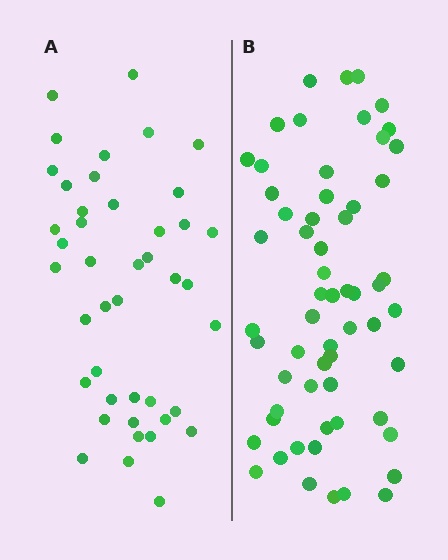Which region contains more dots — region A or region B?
Region B (the right region) has more dots.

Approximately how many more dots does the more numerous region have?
Region B has approximately 15 more dots than region A.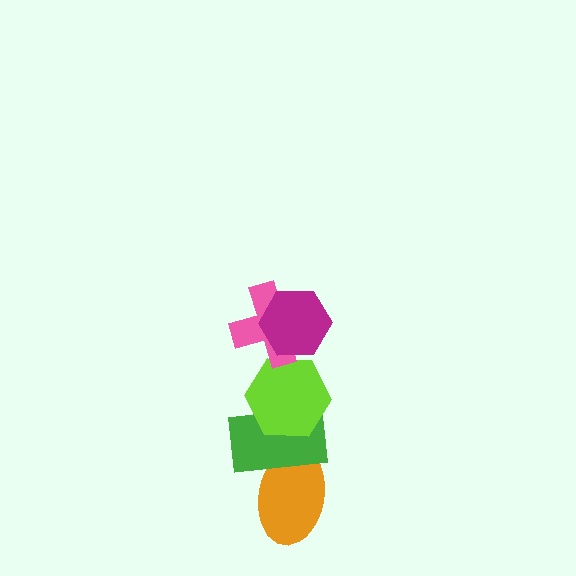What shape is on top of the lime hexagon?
The pink cross is on top of the lime hexagon.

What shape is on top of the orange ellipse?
The green rectangle is on top of the orange ellipse.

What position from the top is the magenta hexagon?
The magenta hexagon is 1st from the top.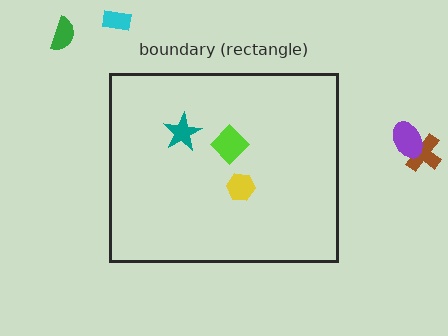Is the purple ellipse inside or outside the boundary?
Outside.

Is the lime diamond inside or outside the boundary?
Inside.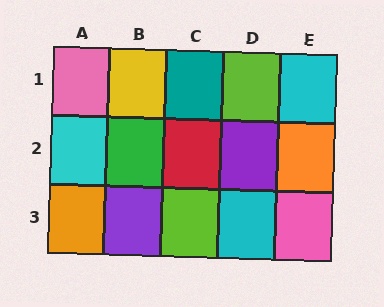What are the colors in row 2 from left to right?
Cyan, green, red, purple, orange.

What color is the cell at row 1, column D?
Lime.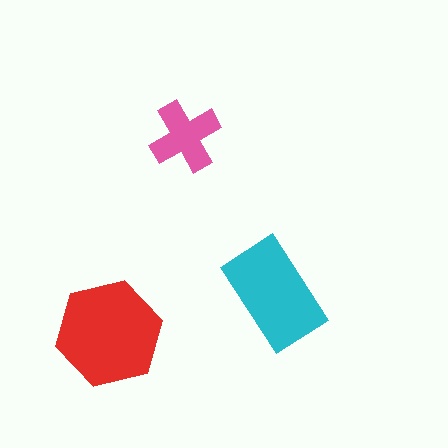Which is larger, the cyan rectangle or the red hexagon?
The red hexagon.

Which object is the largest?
The red hexagon.